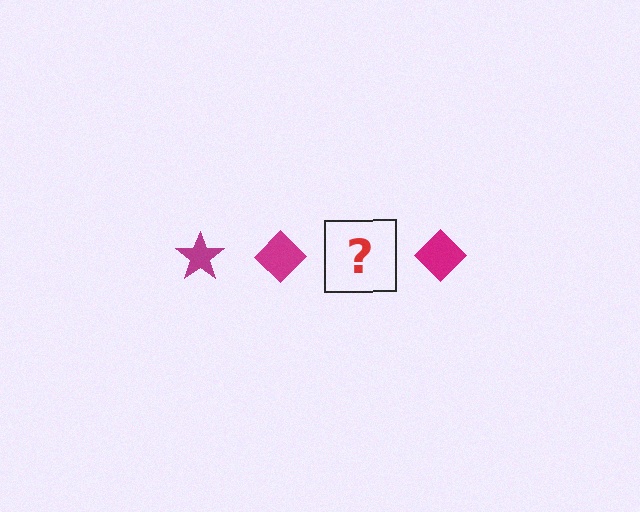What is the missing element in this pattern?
The missing element is a magenta star.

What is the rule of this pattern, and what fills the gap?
The rule is that the pattern cycles through star, diamond shapes in magenta. The gap should be filled with a magenta star.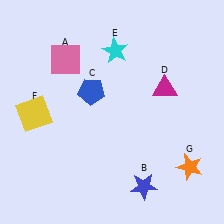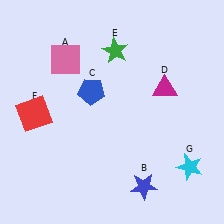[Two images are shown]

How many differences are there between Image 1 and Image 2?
There are 3 differences between the two images.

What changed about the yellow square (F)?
In Image 1, F is yellow. In Image 2, it changed to red.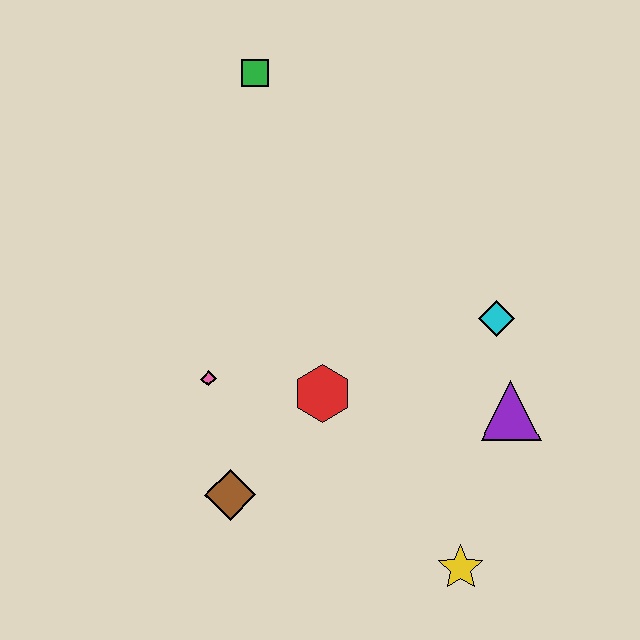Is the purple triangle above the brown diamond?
Yes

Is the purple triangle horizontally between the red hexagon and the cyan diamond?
No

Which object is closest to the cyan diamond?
The purple triangle is closest to the cyan diamond.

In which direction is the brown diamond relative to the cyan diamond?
The brown diamond is to the left of the cyan diamond.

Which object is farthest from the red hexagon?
The green square is farthest from the red hexagon.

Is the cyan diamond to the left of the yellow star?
No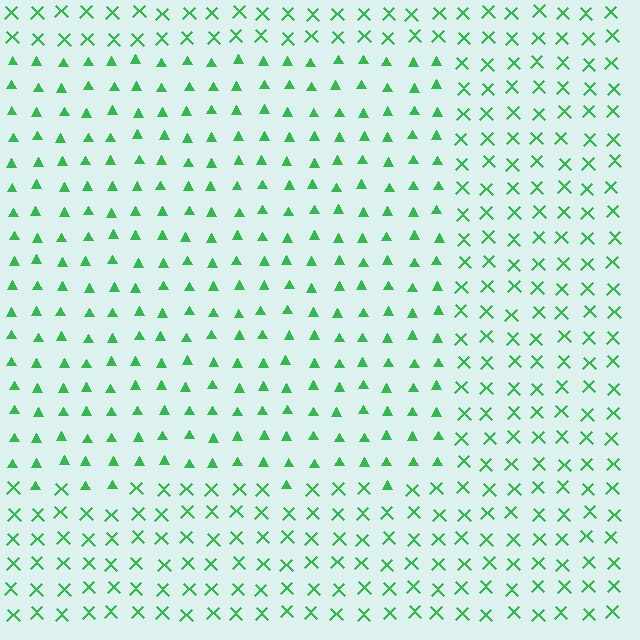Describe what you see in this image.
The image is filled with small green elements arranged in a uniform grid. A rectangle-shaped region contains triangles, while the surrounding area contains X marks. The boundary is defined purely by the change in element shape.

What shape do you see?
I see a rectangle.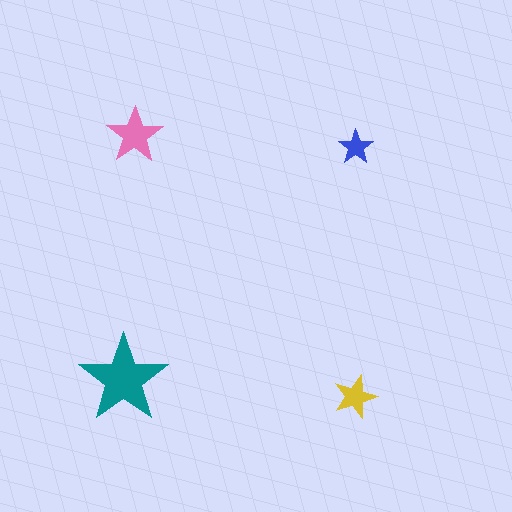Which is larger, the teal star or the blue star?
The teal one.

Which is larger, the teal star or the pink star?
The teal one.